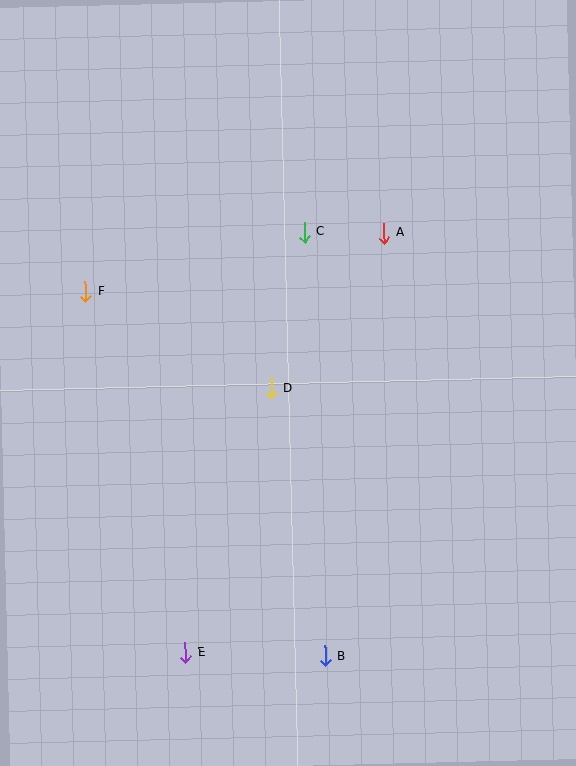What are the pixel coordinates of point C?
Point C is at (305, 232).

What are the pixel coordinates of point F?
Point F is at (86, 291).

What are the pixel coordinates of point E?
Point E is at (185, 653).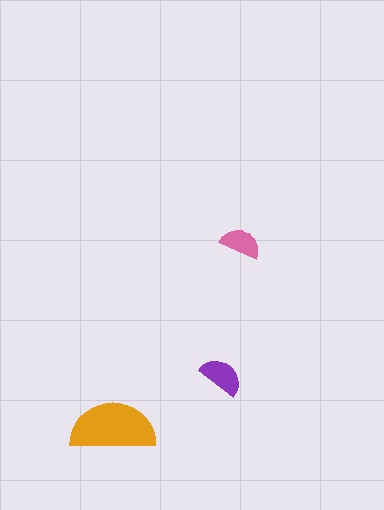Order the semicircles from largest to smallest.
the orange one, the purple one, the pink one.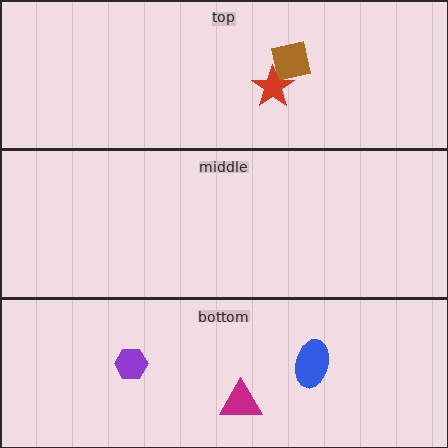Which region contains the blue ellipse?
The bottom region.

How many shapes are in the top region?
2.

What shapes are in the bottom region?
The purple hexagon, the blue ellipse, the magenta triangle.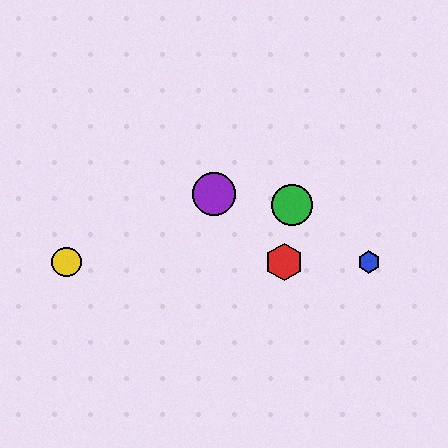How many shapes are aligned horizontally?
3 shapes (the red hexagon, the blue hexagon, the yellow circle) are aligned horizontally.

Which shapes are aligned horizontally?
The red hexagon, the blue hexagon, the yellow circle are aligned horizontally.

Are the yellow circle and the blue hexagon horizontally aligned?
Yes, both are at y≈262.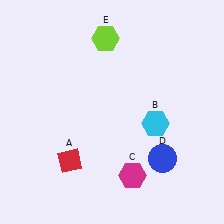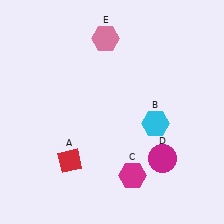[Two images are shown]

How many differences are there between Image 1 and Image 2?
There are 2 differences between the two images.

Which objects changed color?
D changed from blue to magenta. E changed from lime to pink.